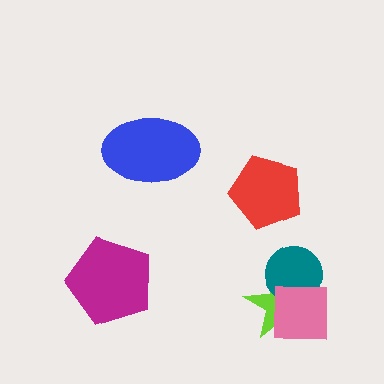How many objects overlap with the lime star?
2 objects overlap with the lime star.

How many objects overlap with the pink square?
2 objects overlap with the pink square.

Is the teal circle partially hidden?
Yes, it is partially covered by another shape.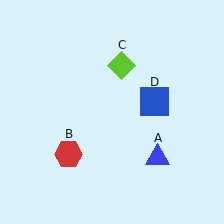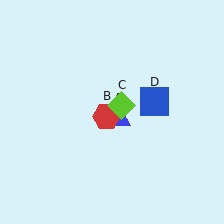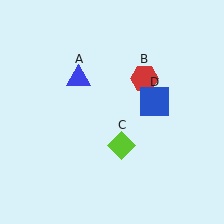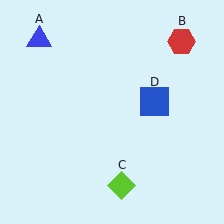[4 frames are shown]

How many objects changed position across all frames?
3 objects changed position: blue triangle (object A), red hexagon (object B), lime diamond (object C).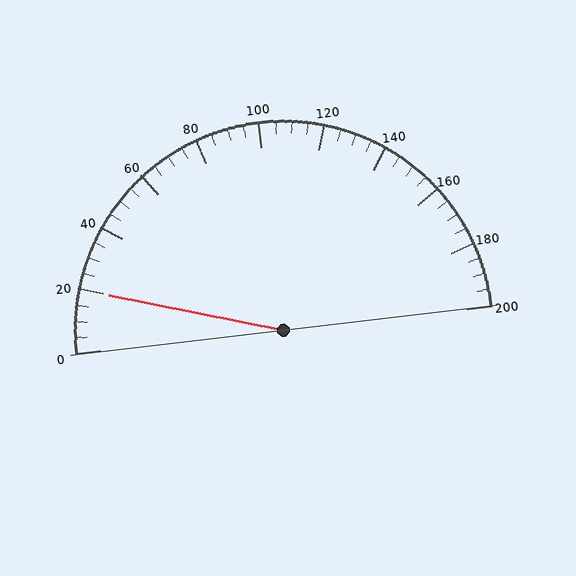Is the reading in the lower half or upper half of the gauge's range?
The reading is in the lower half of the range (0 to 200).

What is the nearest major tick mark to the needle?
The nearest major tick mark is 20.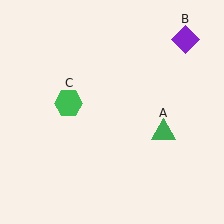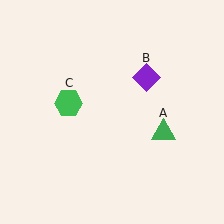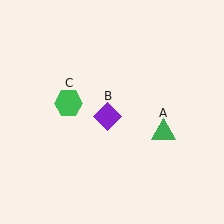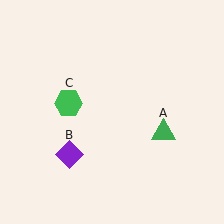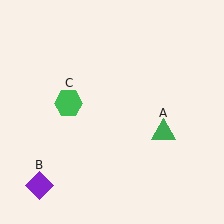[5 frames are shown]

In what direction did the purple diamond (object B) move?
The purple diamond (object B) moved down and to the left.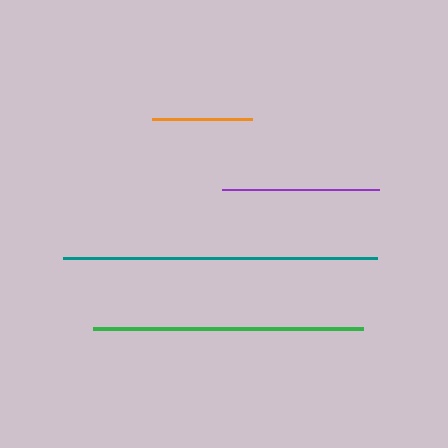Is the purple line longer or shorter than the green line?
The green line is longer than the purple line.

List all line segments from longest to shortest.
From longest to shortest: teal, green, purple, orange.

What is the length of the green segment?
The green segment is approximately 270 pixels long.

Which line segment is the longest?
The teal line is the longest at approximately 315 pixels.